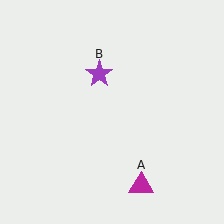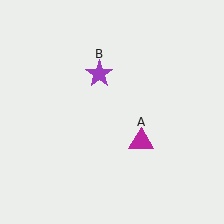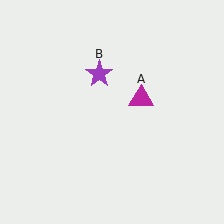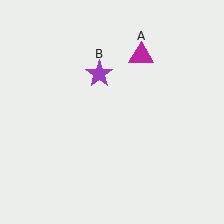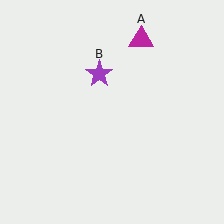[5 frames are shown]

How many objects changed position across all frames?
1 object changed position: magenta triangle (object A).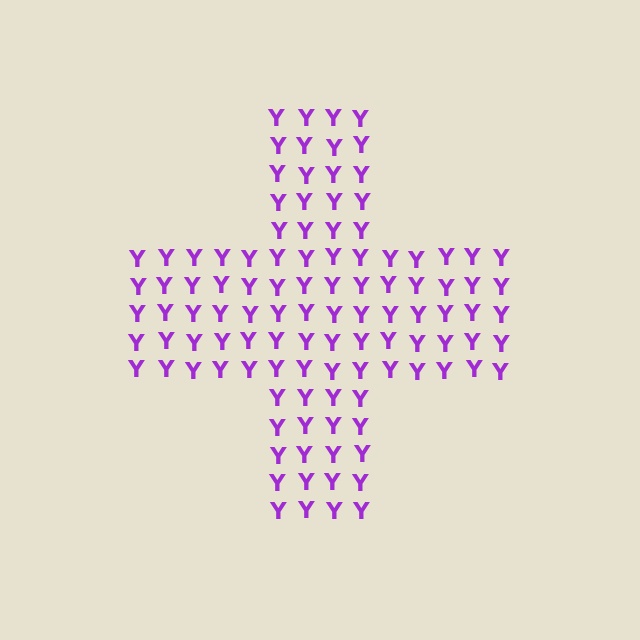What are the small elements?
The small elements are letter Y's.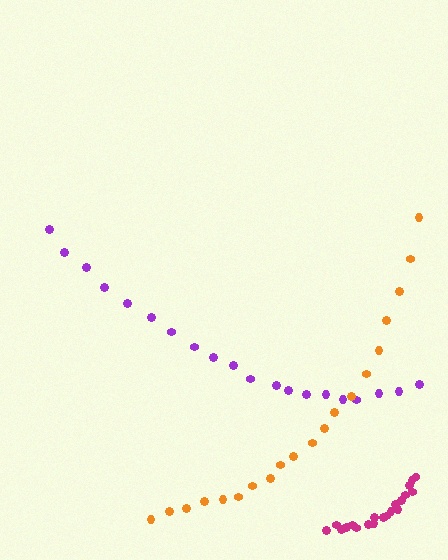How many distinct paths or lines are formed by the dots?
There are 3 distinct paths.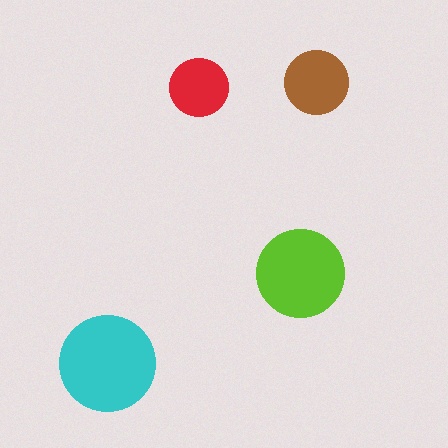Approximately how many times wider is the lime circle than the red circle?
About 1.5 times wider.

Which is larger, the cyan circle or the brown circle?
The cyan one.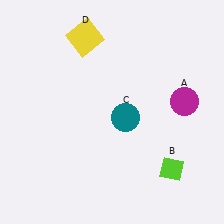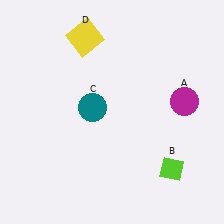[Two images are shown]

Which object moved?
The teal circle (C) moved left.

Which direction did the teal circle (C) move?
The teal circle (C) moved left.